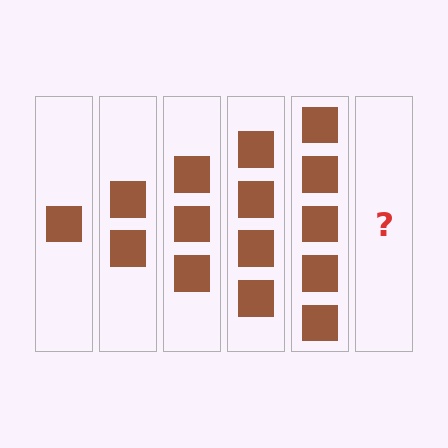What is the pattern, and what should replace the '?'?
The pattern is that each step adds one more square. The '?' should be 6 squares.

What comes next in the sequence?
The next element should be 6 squares.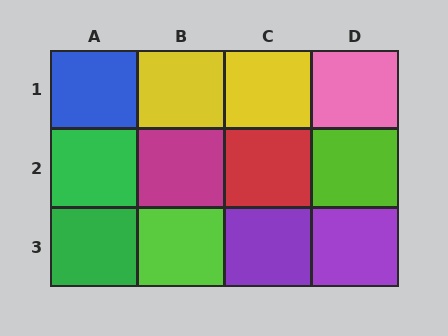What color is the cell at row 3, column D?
Purple.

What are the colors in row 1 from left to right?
Blue, yellow, yellow, pink.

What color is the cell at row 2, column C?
Red.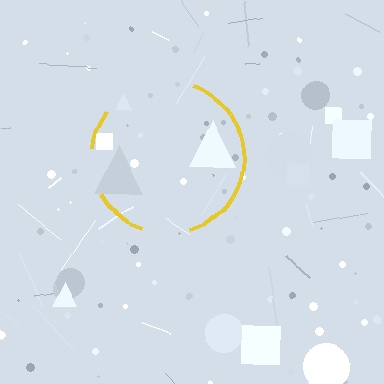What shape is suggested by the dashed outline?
The dashed outline suggests a circle.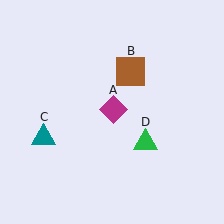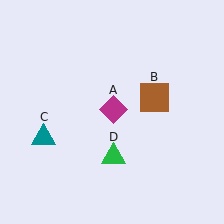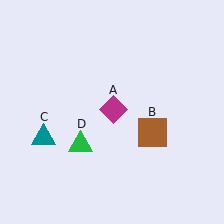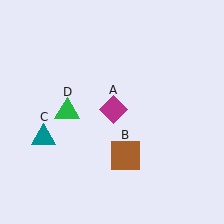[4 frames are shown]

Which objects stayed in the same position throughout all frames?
Magenta diamond (object A) and teal triangle (object C) remained stationary.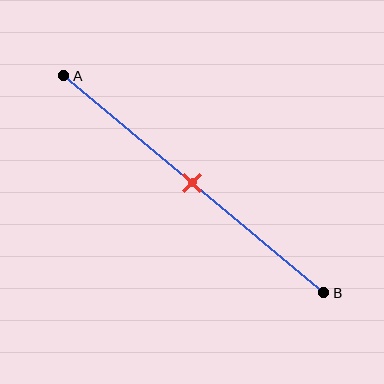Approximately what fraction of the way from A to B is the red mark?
The red mark is approximately 50% of the way from A to B.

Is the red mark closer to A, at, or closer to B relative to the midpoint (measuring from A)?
The red mark is approximately at the midpoint of segment AB.